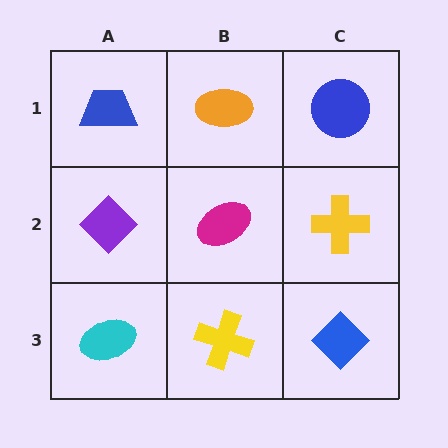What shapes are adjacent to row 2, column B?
An orange ellipse (row 1, column B), a yellow cross (row 3, column B), a purple diamond (row 2, column A), a yellow cross (row 2, column C).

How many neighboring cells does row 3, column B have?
3.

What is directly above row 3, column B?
A magenta ellipse.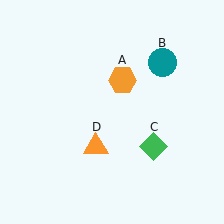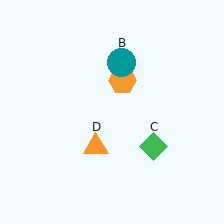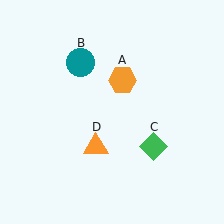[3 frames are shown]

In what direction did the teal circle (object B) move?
The teal circle (object B) moved left.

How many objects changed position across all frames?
1 object changed position: teal circle (object B).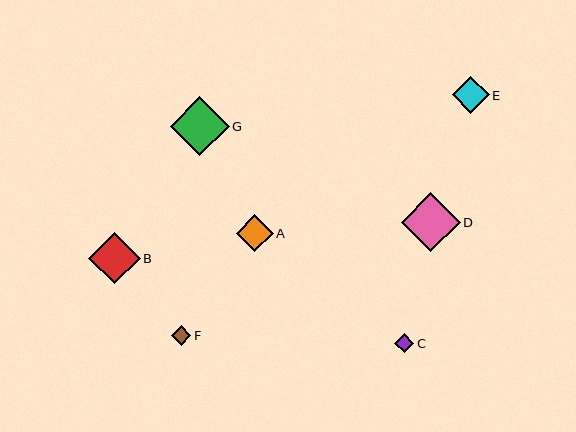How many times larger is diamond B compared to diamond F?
Diamond B is approximately 2.6 times the size of diamond F.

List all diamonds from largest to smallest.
From largest to smallest: D, G, B, A, E, F, C.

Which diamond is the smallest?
Diamond C is the smallest with a size of approximately 19 pixels.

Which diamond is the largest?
Diamond D is the largest with a size of approximately 59 pixels.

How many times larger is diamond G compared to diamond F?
Diamond G is approximately 3.0 times the size of diamond F.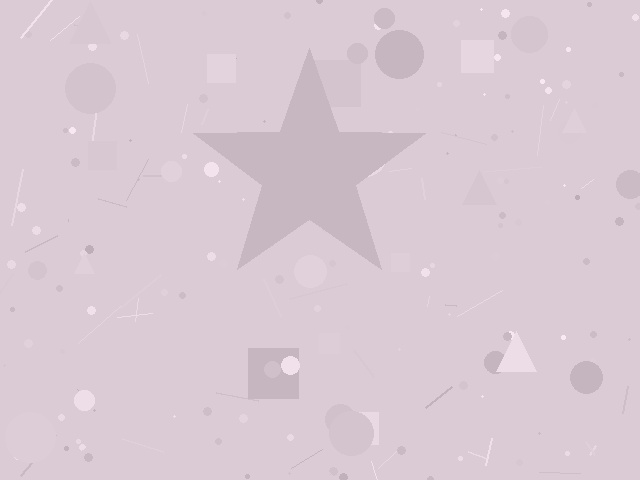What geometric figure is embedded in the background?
A star is embedded in the background.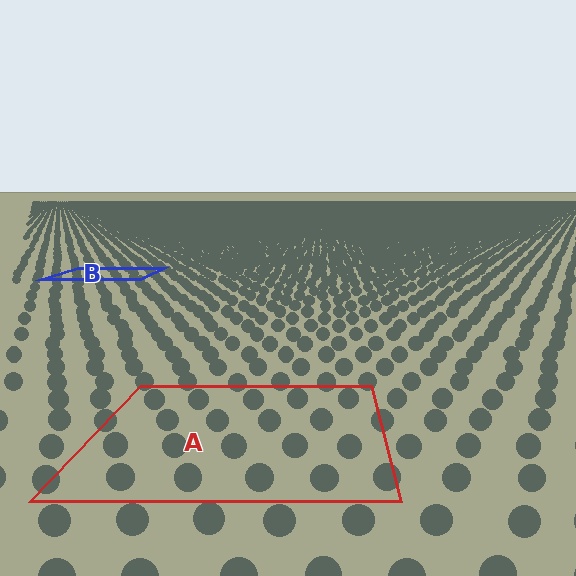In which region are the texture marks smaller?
The texture marks are smaller in region B, because it is farther away.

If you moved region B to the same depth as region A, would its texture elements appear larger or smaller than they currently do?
They would appear larger. At a closer depth, the same texture elements are projected at a bigger on-screen size.